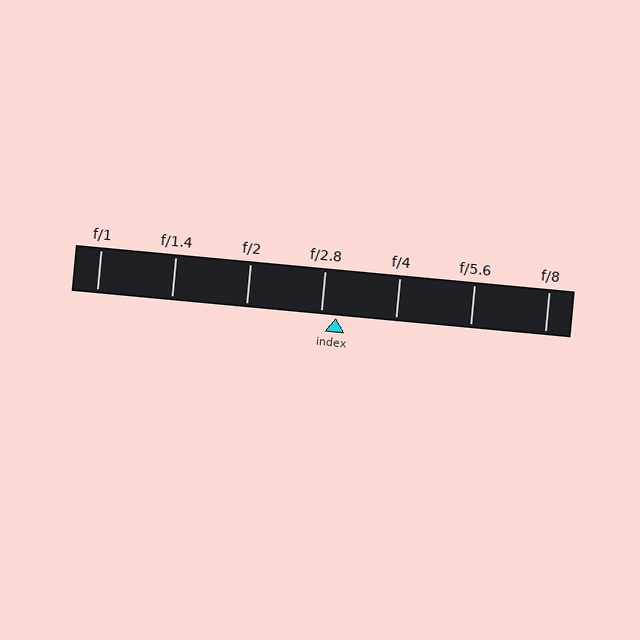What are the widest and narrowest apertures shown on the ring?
The widest aperture shown is f/1 and the narrowest is f/8.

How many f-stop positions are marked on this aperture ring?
There are 7 f-stop positions marked.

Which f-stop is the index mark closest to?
The index mark is closest to f/2.8.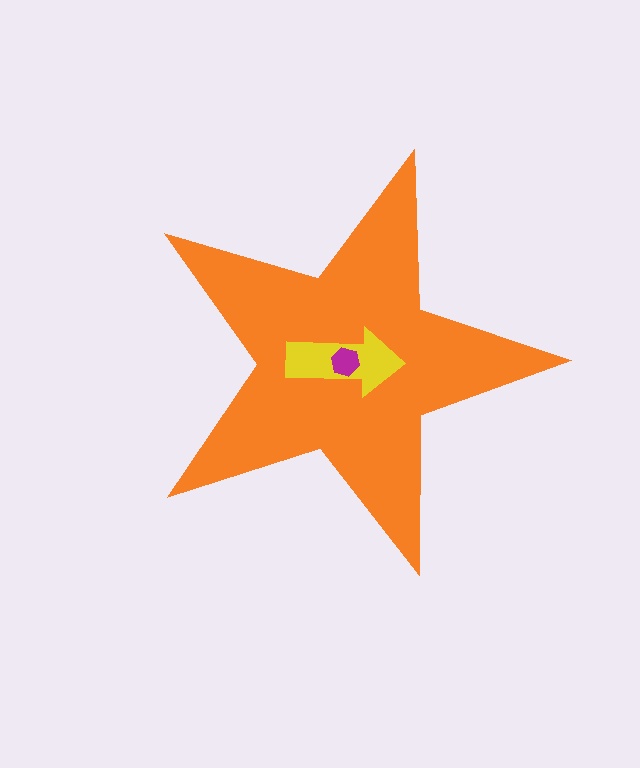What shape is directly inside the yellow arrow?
The magenta hexagon.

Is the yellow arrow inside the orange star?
Yes.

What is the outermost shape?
The orange star.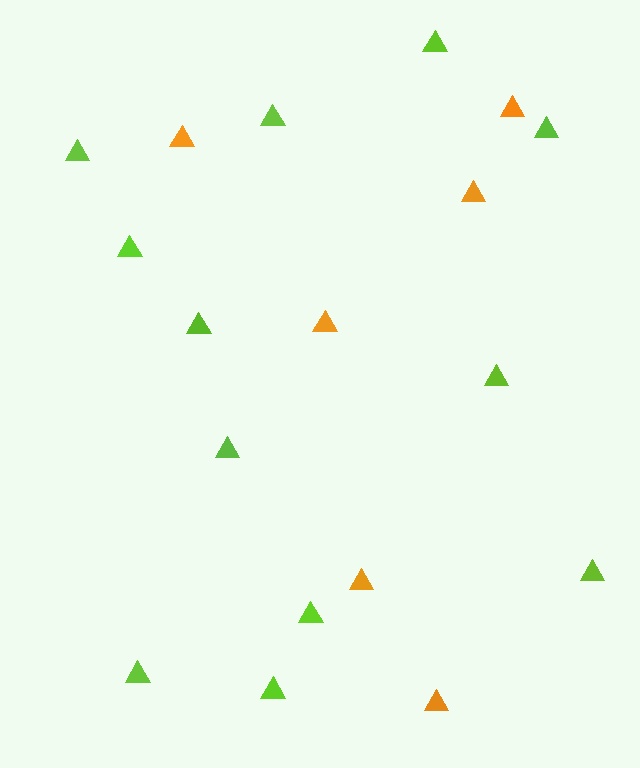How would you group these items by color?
There are 2 groups: one group of lime triangles (12) and one group of orange triangles (6).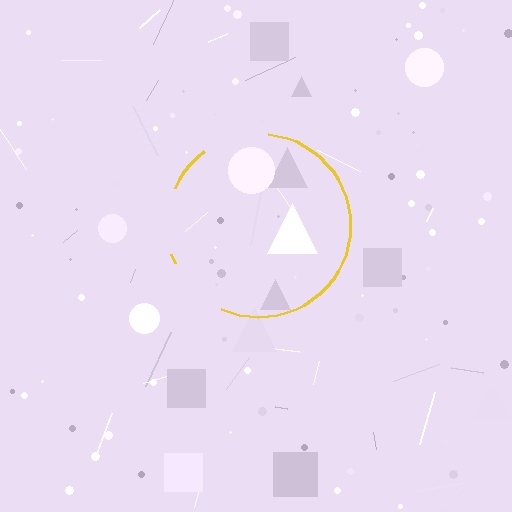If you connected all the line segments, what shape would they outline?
They would outline a circle.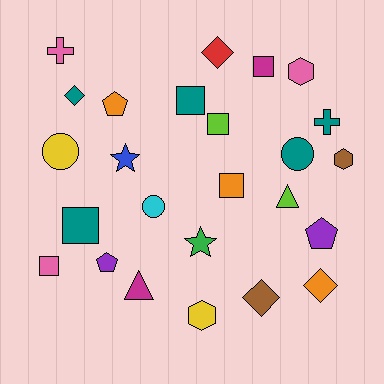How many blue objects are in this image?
There is 1 blue object.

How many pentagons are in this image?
There are 3 pentagons.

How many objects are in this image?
There are 25 objects.